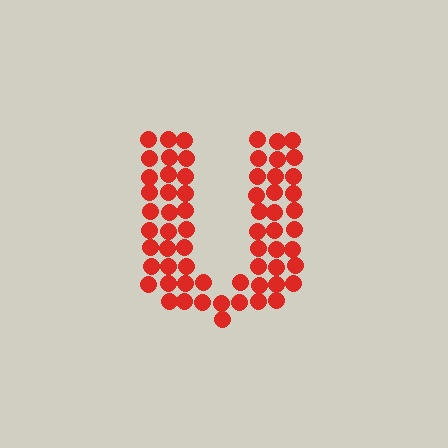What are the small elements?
The small elements are circles.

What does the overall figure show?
The overall figure shows the letter U.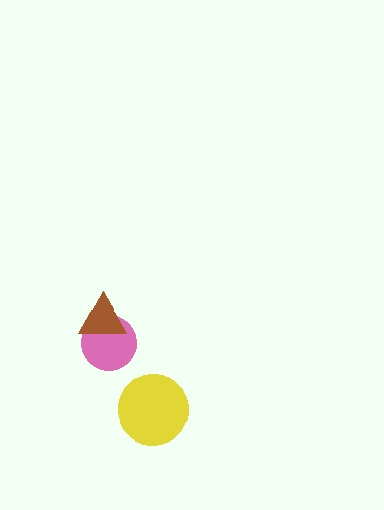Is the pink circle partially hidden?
Yes, it is partially covered by another shape.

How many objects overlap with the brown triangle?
1 object overlaps with the brown triangle.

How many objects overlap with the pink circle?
1 object overlaps with the pink circle.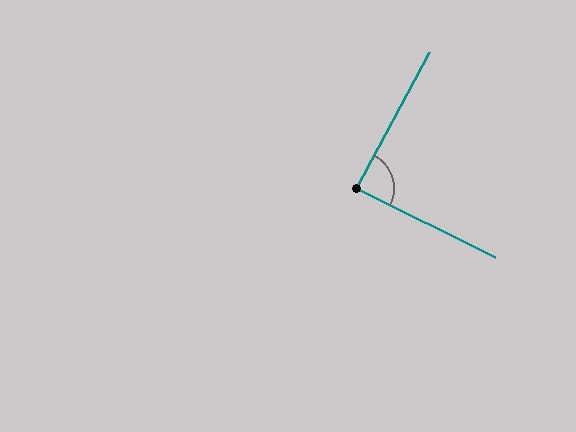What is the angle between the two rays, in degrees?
Approximately 88 degrees.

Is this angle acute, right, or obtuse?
It is approximately a right angle.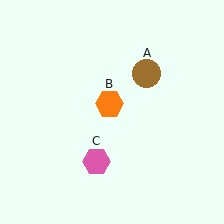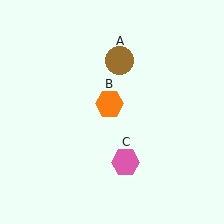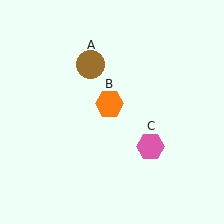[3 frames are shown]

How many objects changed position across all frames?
2 objects changed position: brown circle (object A), pink hexagon (object C).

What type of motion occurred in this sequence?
The brown circle (object A), pink hexagon (object C) rotated counterclockwise around the center of the scene.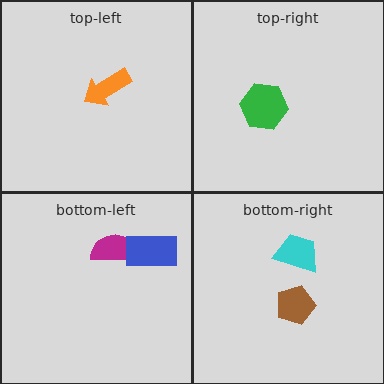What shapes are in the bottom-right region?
The brown pentagon, the cyan trapezoid.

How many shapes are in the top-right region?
1.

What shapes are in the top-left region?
The orange arrow.